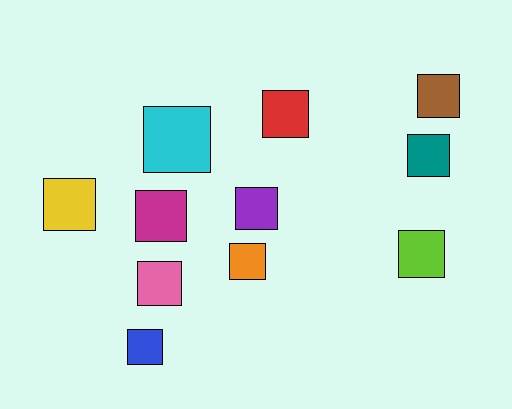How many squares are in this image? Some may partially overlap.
There are 11 squares.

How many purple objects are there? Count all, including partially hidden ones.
There is 1 purple object.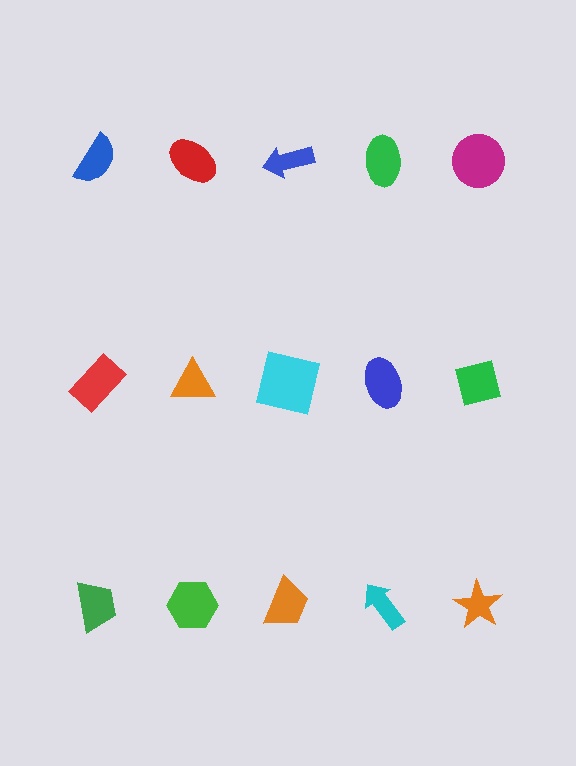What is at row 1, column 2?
A red ellipse.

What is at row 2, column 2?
An orange triangle.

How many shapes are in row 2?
5 shapes.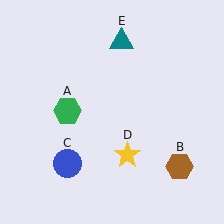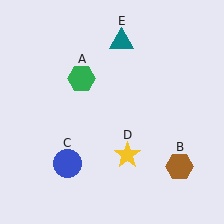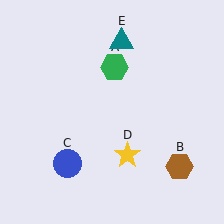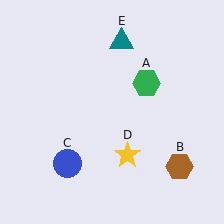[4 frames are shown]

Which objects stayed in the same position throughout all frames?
Brown hexagon (object B) and blue circle (object C) and yellow star (object D) and teal triangle (object E) remained stationary.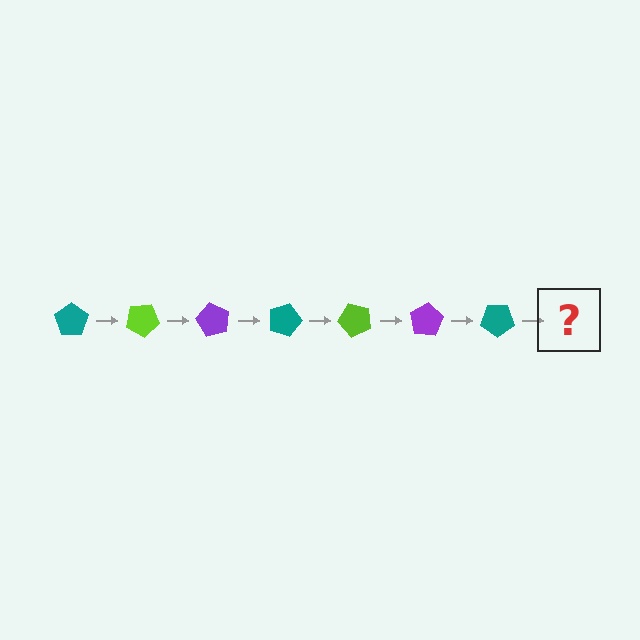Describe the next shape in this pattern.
It should be a lime pentagon, rotated 210 degrees from the start.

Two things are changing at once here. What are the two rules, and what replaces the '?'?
The two rules are that it rotates 30 degrees each step and the color cycles through teal, lime, and purple. The '?' should be a lime pentagon, rotated 210 degrees from the start.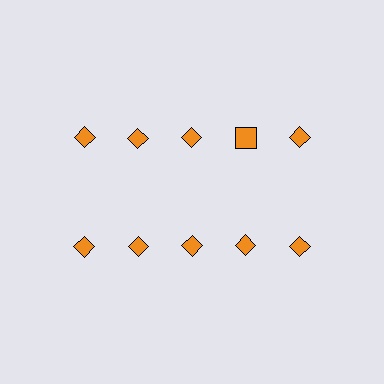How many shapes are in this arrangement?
There are 10 shapes arranged in a grid pattern.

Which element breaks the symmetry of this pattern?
The orange square in the top row, second from right column breaks the symmetry. All other shapes are orange diamonds.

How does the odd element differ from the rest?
It has a different shape: square instead of diamond.